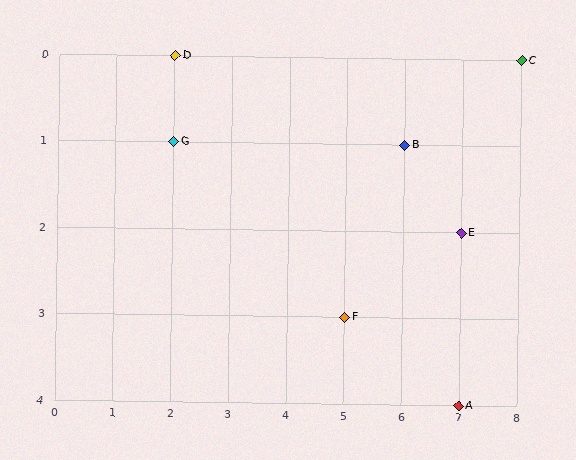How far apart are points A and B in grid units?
Points A and B are 1 column and 3 rows apart (about 3.2 grid units diagonally).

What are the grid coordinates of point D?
Point D is at grid coordinates (2, 0).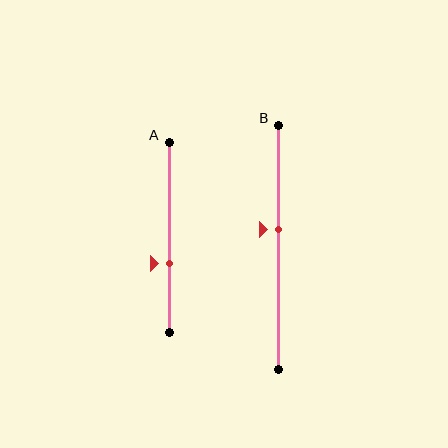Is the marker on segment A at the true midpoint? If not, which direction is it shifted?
No, the marker on segment A is shifted downward by about 14% of the segment length.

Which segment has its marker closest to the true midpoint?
Segment B has its marker closest to the true midpoint.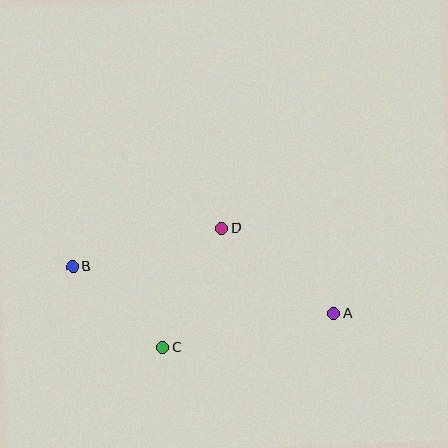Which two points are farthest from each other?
Points A and B are farthest from each other.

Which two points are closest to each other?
Points B and C are closest to each other.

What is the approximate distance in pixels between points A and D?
The distance between A and D is approximately 141 pixels.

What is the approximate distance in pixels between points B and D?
The distance between B and D is approximately 154 pixels.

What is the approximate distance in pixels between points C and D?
The distance between C and D is approximately 133 pixels.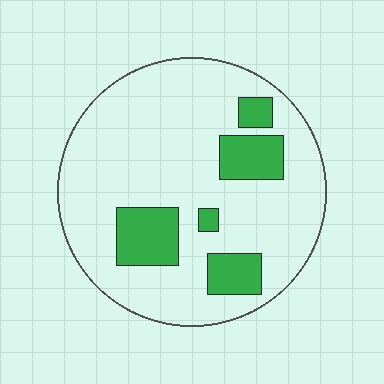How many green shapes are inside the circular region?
5.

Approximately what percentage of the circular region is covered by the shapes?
Approximately 20%.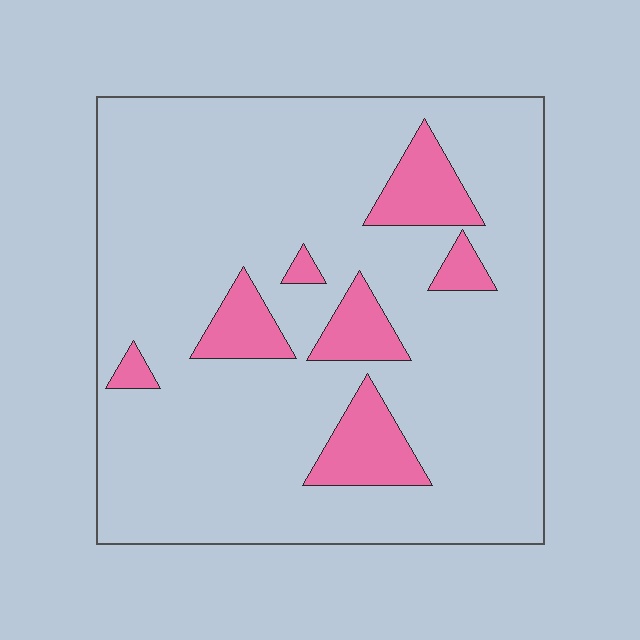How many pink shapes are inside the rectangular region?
7.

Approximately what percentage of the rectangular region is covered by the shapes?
Approximately 15%.